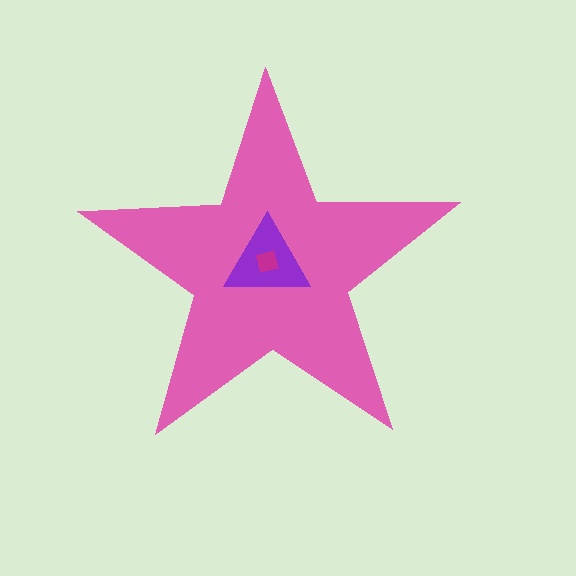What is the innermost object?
The magenta square.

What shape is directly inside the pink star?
The purple triangle.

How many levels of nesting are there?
3.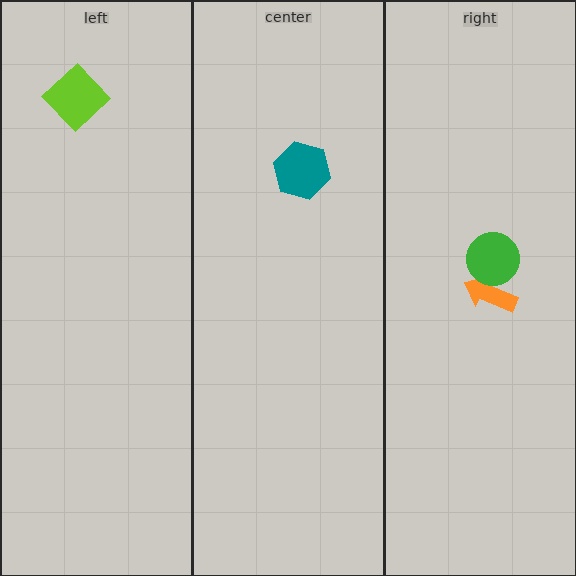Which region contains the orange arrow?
The right region.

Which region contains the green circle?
The right region.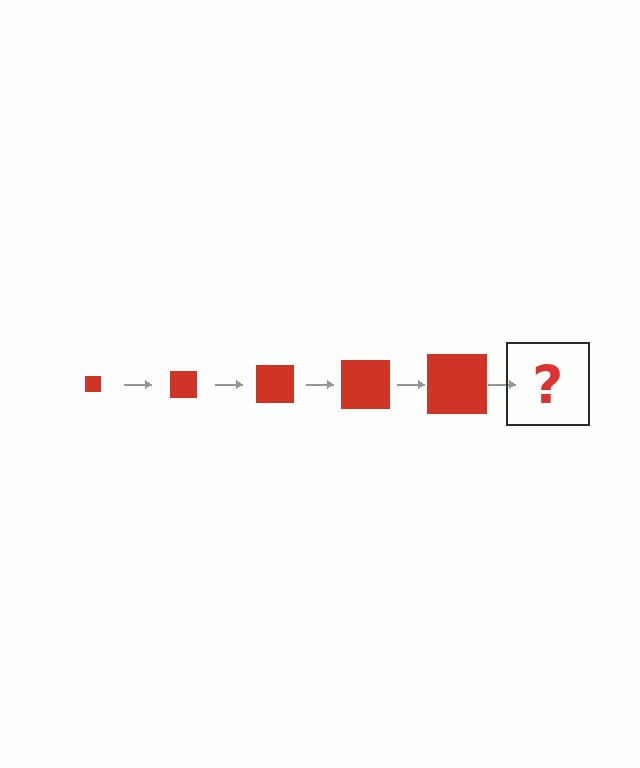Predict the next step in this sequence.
The next step is a red square, larger than the previous one.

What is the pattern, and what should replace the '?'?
The pattern is that the square gets progressively larger each step. The '?' should be a red square, larger than the previous one.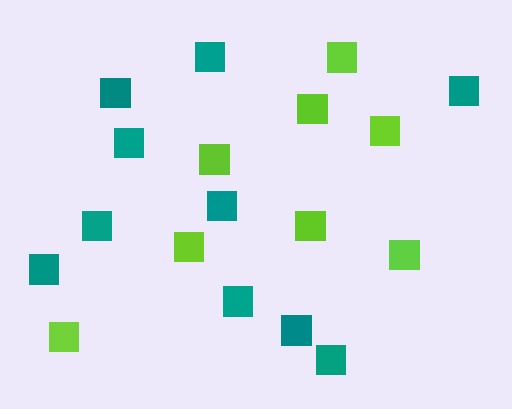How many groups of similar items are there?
There are 2 groups: one group of lime squares (8) and one group of teal squares (10).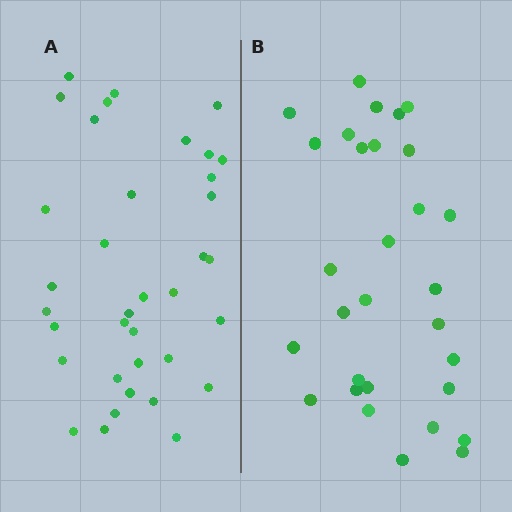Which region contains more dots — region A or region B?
Region A (the left region) has more dots.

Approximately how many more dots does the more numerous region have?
Region A has about 6 more dots than region B.